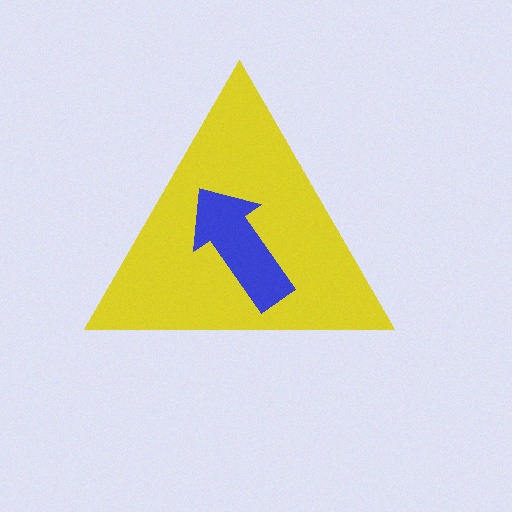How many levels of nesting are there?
2.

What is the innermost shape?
The blue arrow.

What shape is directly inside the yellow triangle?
The blue arrow.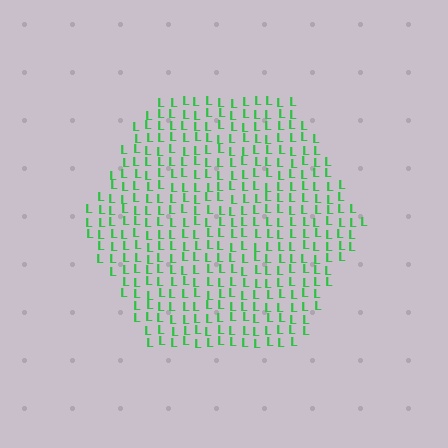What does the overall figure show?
The overall figure shows a hexagon.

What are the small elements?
The small elements are letter L's.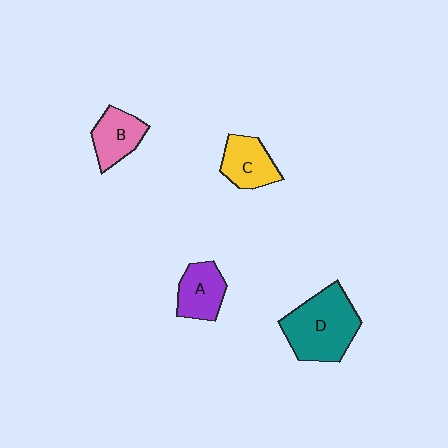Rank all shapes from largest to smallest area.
From largest to smallest: D (teal), A (purple), C (yellow), B (pink).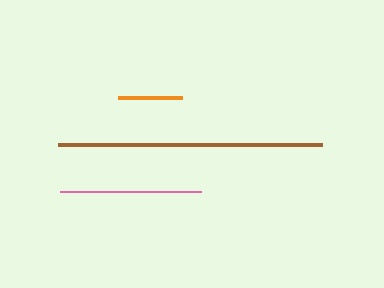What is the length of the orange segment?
The orange segment is approximately 65 pixels long.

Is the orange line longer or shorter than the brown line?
The brown line is longer than the orange line.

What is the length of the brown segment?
The brown segment is approximately 264 pixels long.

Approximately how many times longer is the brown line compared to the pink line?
The brown line is approximately 1.9 times the length of the pink line.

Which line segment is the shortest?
The orange line is the shortest at approximately 65 pixels.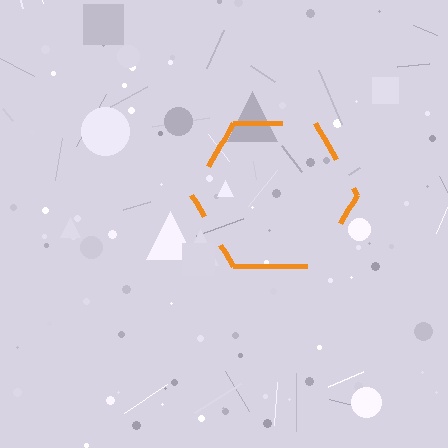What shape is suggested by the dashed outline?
The dashed outline suggests a hexagon.